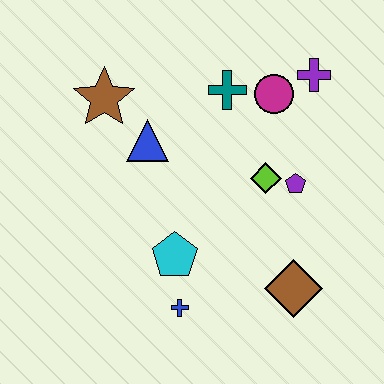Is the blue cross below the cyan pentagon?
Yes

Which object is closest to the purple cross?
The magenta circle is closest to the purple cross.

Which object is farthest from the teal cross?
The blue cross is farthest from the teal cross.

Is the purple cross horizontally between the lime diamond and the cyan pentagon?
No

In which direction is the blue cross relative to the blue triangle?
The blue cross is below the blue triangle.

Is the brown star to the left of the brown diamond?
Yes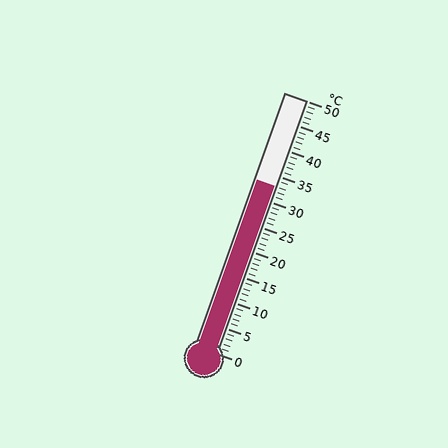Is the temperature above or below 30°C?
The temperature is above 30°C.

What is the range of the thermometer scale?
The thermometer scale ranges from 0°C to 50°C.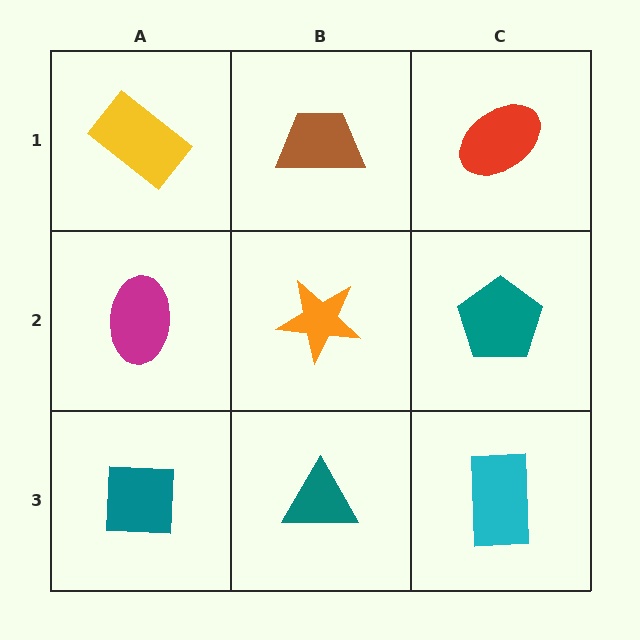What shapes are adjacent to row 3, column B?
An orange star (row 2, column B), a teal square (row 3, column A), a cyan rectangle (row 3, column C).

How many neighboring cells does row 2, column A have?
3.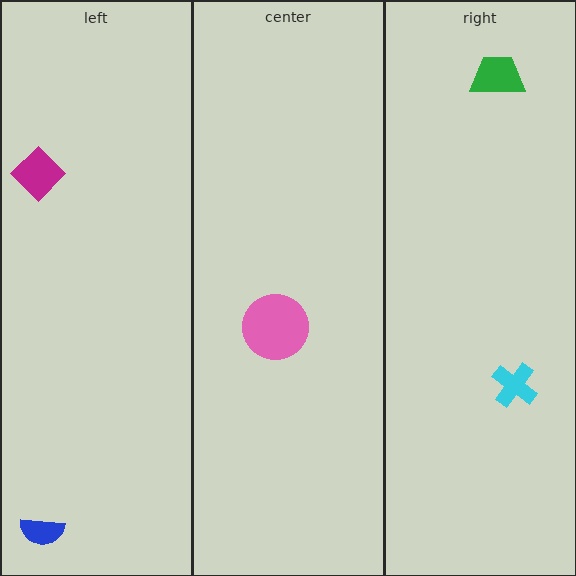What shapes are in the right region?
The green trapezoid, the cyan cross.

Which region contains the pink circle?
The center region.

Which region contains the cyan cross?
The right region.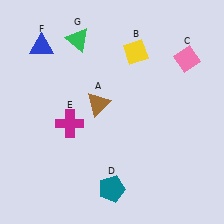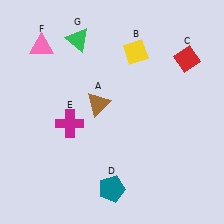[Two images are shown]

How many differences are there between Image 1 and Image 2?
There are 2 differences between the two images.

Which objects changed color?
C changed from pink to red. F changed from blue to pink.